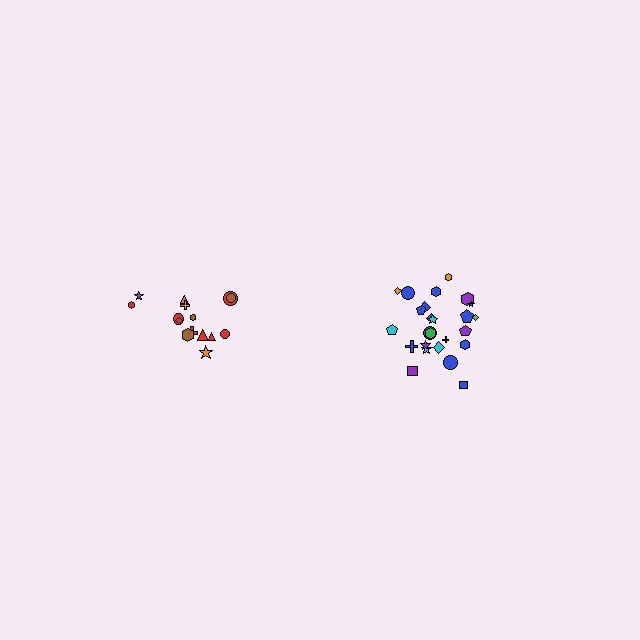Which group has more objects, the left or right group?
The right group.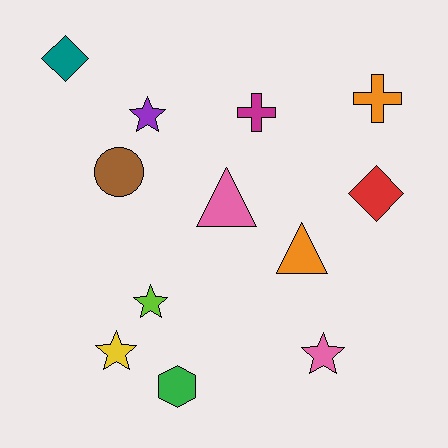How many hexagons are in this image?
There is 1 hexagon.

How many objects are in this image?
There are 12 objects.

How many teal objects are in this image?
There is 1 teal object.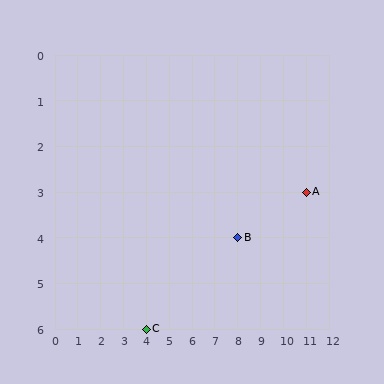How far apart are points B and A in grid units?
Points B and A are 3 columns and 1 row apart (about 3.2 grid units diagonally).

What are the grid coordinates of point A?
Point A is at grid coordinates (11, 3).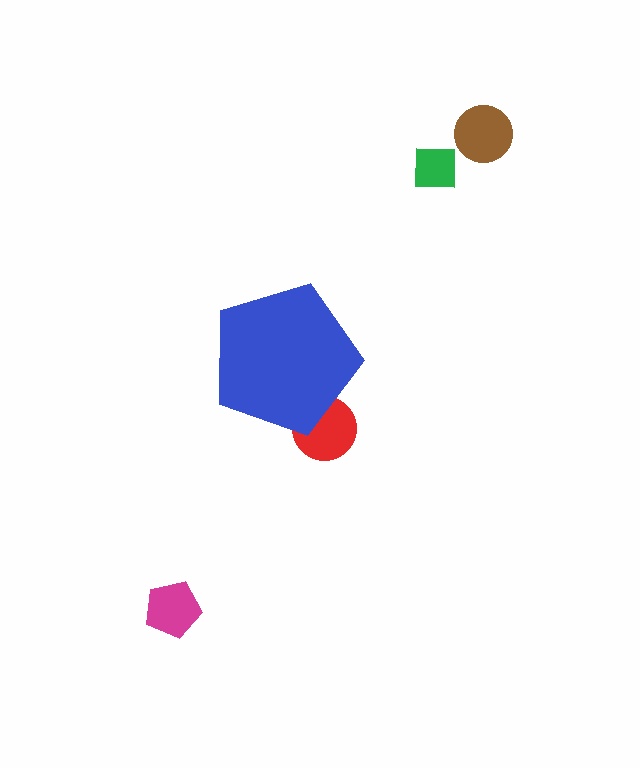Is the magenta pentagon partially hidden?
No, the magenta pentagon is fully visible.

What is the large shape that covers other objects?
A blue pentagon.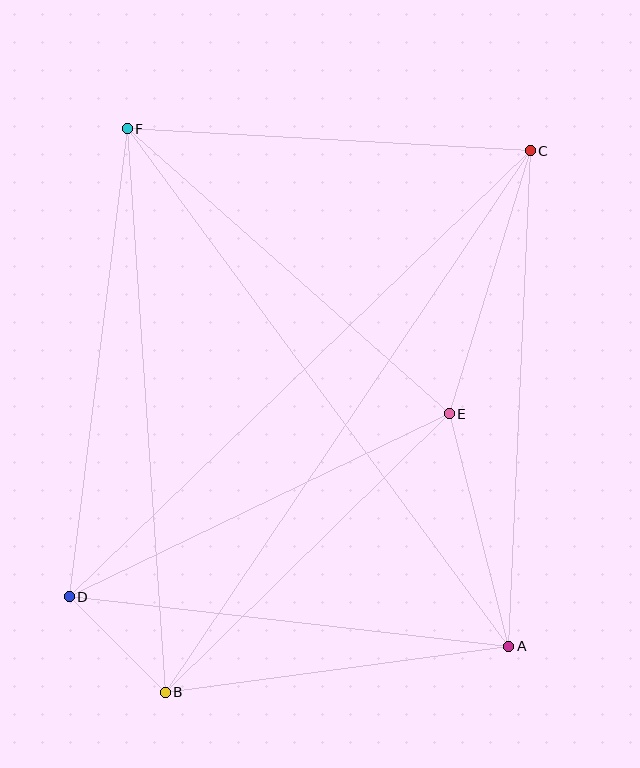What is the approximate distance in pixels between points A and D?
The distance between A and D is approximately 442 pixels.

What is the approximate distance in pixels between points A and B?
The distance between A and B is approximately 347 pixels.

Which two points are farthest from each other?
Points B and C are farthest from each other.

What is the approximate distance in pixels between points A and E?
The distance between A and E is approximately 240 pixels.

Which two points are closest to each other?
Points B and D are closest to each other.